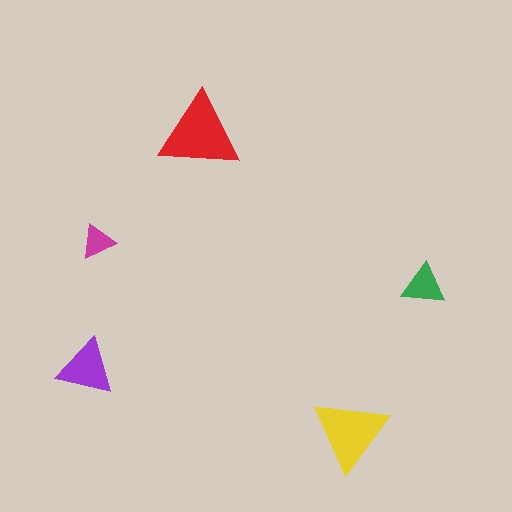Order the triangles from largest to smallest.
the red one, the yellow one, the purple one, the green one, the magenta one.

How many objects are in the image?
There are 5 objects in the image.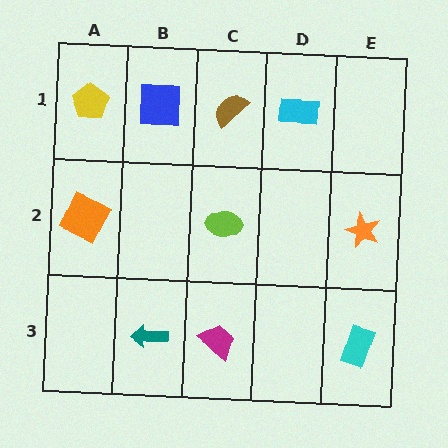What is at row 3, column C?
A magenta trapezoid.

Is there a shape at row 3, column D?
No, that cell is empty.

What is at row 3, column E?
A cyan rectangle.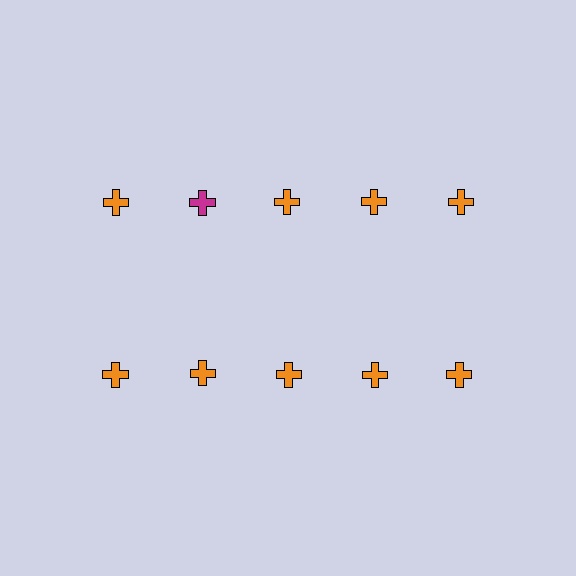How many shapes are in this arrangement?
There are 10 shapes arranged in a grid pattern.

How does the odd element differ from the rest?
It has a different color: magenta instead of orange.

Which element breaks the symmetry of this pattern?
The magenta cross in the top row, second from left column breaks the symmetry. All other shapes are orange crosses.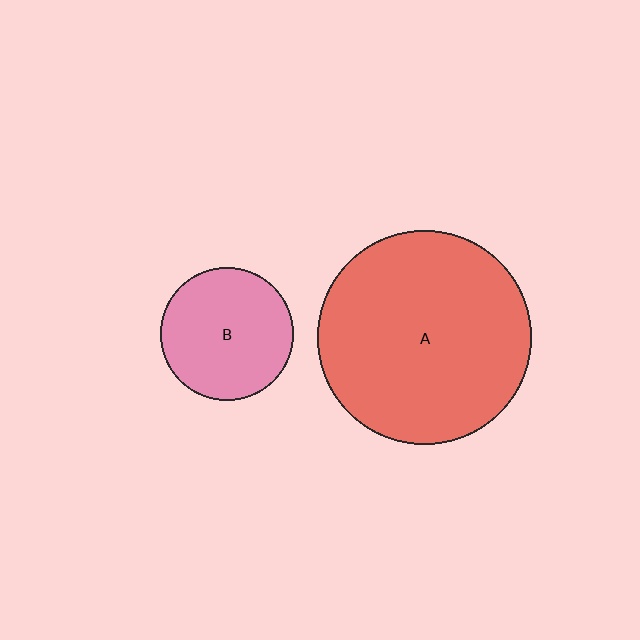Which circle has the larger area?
Circle A (red).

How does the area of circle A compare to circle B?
Approximately 2.6 times.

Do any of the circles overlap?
No, none of the circles overlap.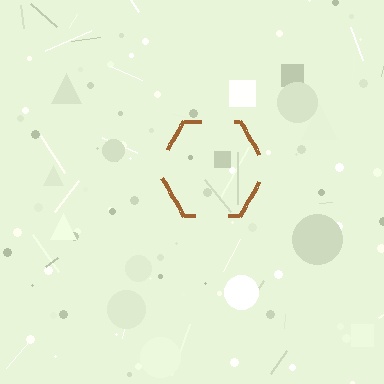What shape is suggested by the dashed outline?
The dashed outline suggests a hexagon.